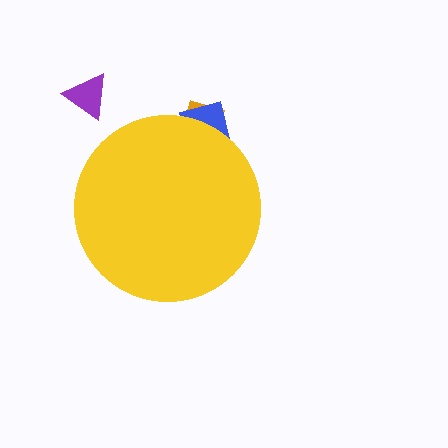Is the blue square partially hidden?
Yes, the blue square is partially hidden behind the yellow circle.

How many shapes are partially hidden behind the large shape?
2 shapes are partially hidden.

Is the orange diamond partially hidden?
Yes, the orange diamond is partially hidden behind the yellow circle.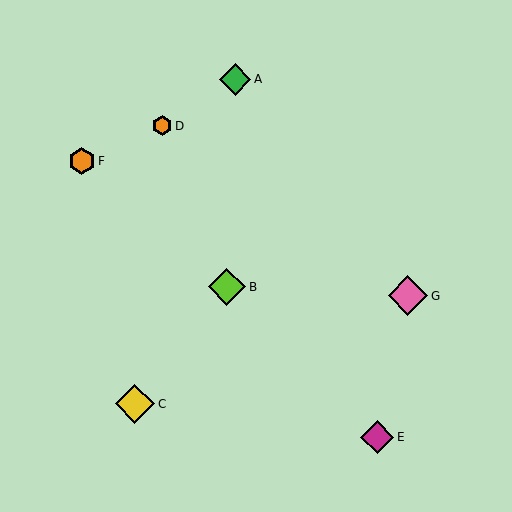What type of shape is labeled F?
Shape F is an orange hexagon.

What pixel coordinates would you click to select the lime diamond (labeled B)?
Click at (227, 287) to select the lime diamond B.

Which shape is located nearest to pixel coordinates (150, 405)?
The yellow diamond (labeled C) at (135, 404) is nearest to that location.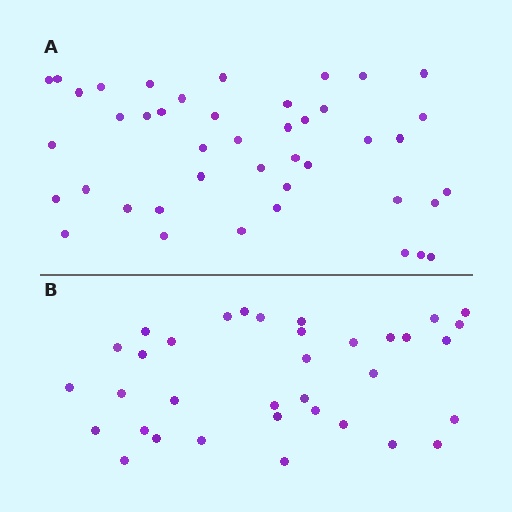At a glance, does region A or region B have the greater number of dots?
Region A (the top region) has more dots.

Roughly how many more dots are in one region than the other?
Region A has roughly 8 or so more dots than region B.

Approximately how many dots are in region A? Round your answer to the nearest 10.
About 40 dots. (The exact count is 43, which rounds to 40.)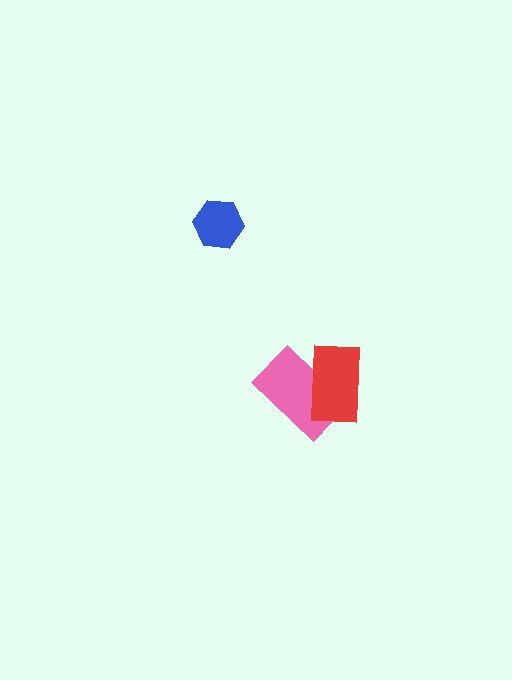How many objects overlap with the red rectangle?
1 object overlaps with the red rectangle.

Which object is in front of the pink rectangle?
The red rectangle is in front of the pink rectangle.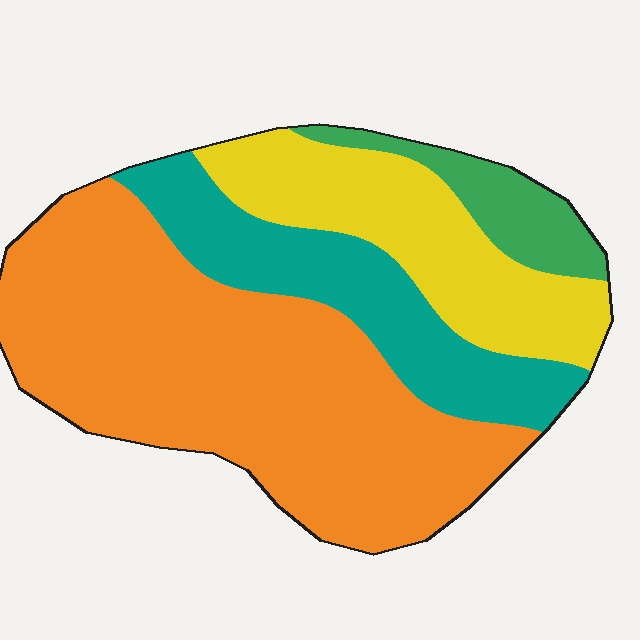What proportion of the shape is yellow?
Yellow covers roughly 20% of the shape.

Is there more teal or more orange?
Orange.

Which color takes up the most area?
Orange, at roughly 50%.